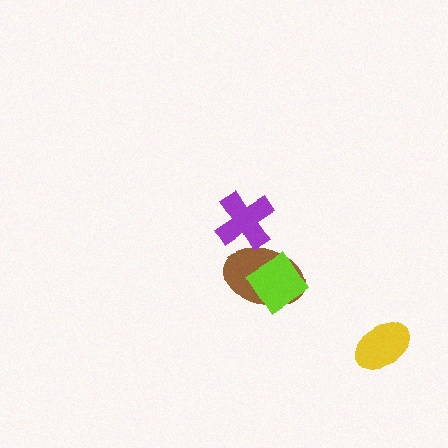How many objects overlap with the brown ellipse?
2 objects overlap with the brown ellipse.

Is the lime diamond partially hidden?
No, no other shape covers it.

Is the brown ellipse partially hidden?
Yes, it is partially covered by another shape.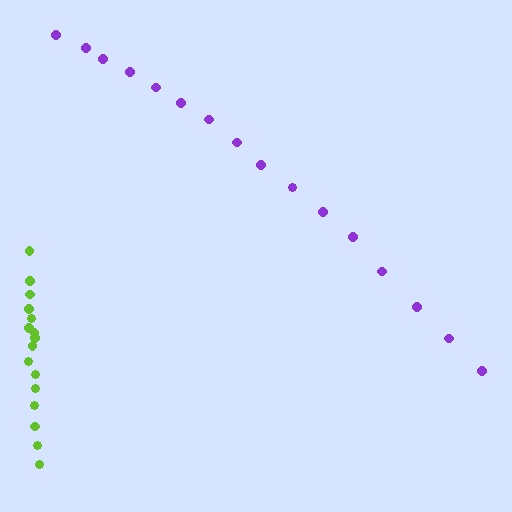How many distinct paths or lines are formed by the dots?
There are 2 distinct paths.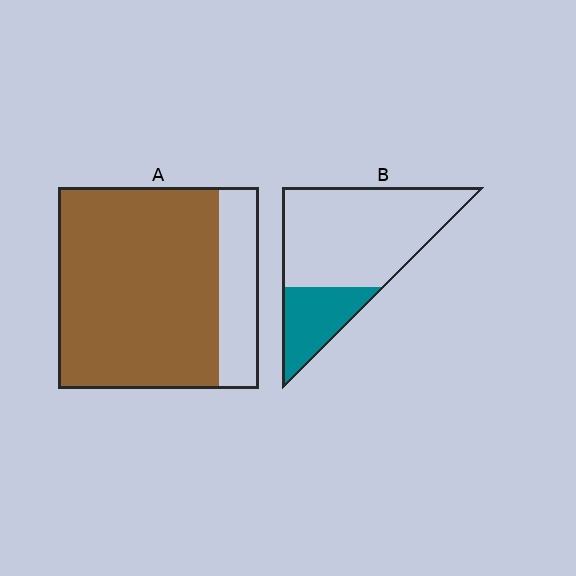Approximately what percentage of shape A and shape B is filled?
A is approximately 80% and B is approximately 25%.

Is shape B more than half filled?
No.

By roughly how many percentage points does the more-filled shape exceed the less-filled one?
By roughly 55 percentage points (A over B).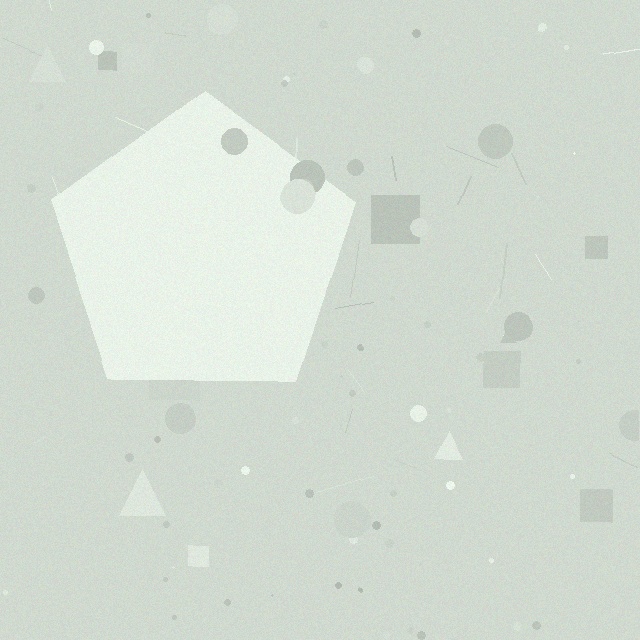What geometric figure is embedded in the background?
A pentagon is embedded in the background.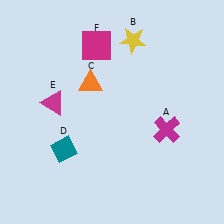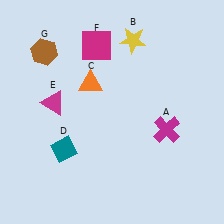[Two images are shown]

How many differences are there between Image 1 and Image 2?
There is 1 difference between the two images.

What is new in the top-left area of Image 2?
A brown hexagon (G) was added in the top-left area of Image 2.